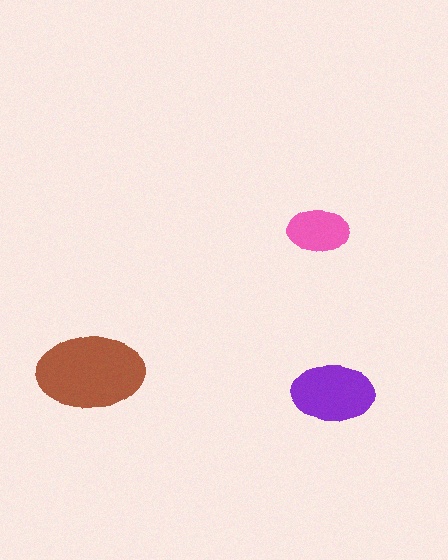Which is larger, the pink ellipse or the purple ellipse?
The purple one.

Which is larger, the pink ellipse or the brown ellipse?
The brown one.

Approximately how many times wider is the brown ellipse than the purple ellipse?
About 1.5 times wider.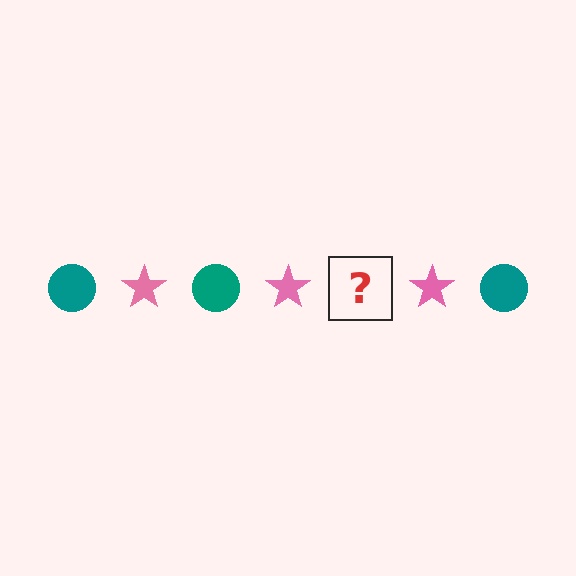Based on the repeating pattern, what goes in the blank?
The blank should be a teal circle.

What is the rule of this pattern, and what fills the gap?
The rule is that the pattern alternates between teal circle and pink star. The gap should be filled with a teal circle.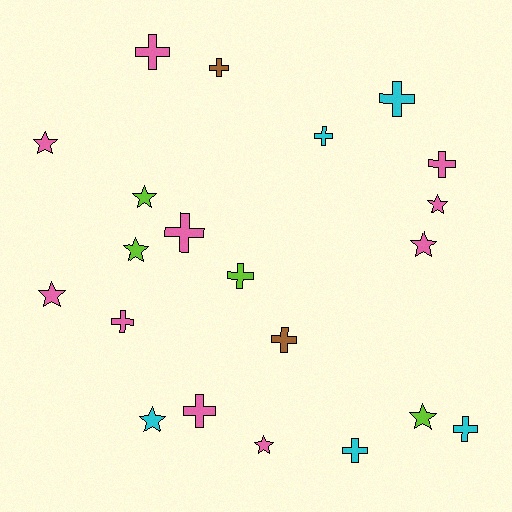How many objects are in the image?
There are 21 objects.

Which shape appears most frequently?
Cross, with 12 objects.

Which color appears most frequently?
Pink, with 10 objects.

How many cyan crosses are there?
There are 4 cyan crosses.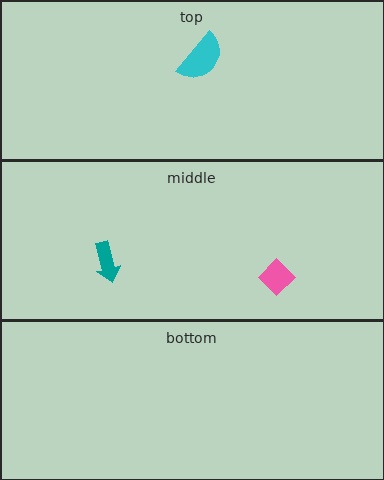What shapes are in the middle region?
The pink diamond, the teal arrow.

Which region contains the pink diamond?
The middle region.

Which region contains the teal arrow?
The middle region.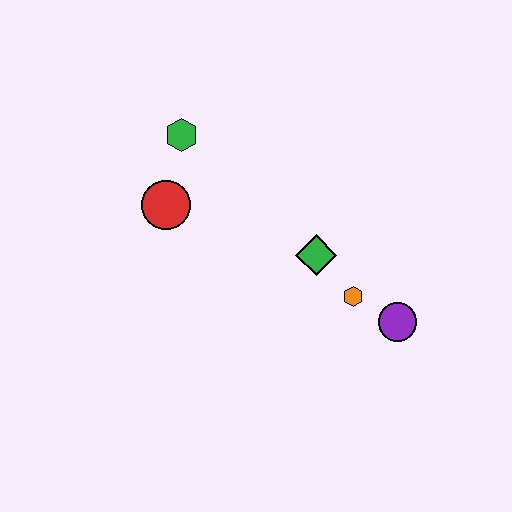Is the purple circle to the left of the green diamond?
No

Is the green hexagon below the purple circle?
No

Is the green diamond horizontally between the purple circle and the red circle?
Yes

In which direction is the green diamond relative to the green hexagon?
The green diamond is to the right of the green hexagon.